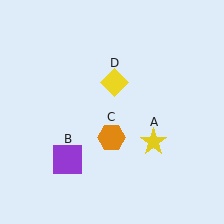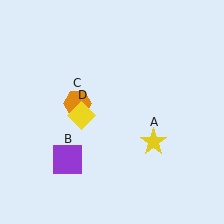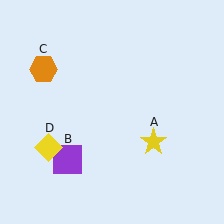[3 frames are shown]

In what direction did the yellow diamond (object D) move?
The yellow diamond (object D) moved down and to the left.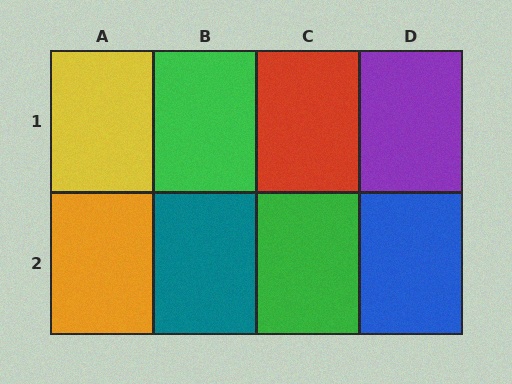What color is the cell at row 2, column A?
Orange.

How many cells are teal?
1 cell is teal.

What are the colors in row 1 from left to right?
Yellow, green, red, purple.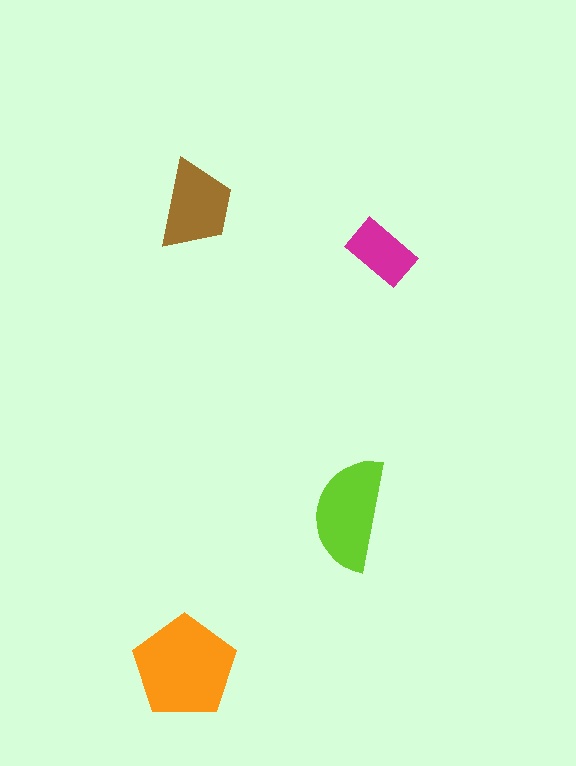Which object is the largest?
The orange pentagon.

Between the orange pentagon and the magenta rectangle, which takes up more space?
The orange pentagon.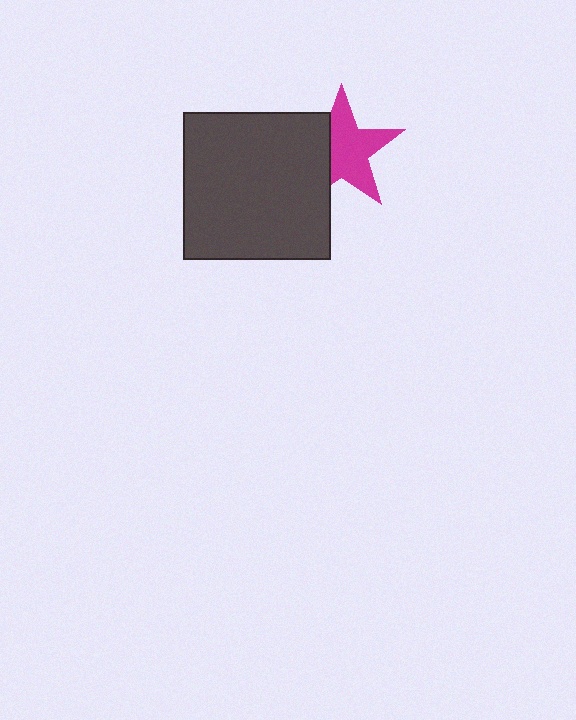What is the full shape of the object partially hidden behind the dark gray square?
The partially hidden object is a magenta star.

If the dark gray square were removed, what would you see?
You would see the complete magenta star.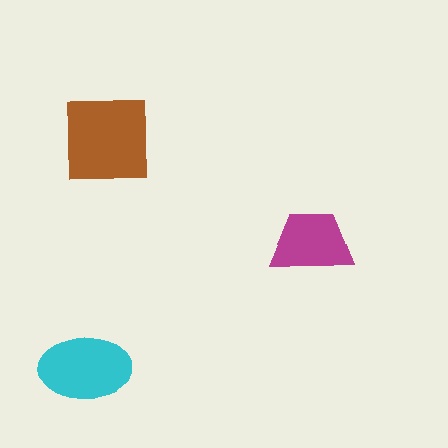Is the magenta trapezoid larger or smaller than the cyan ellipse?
Smaller.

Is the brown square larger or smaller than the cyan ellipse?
Larger.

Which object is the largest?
The brown square.